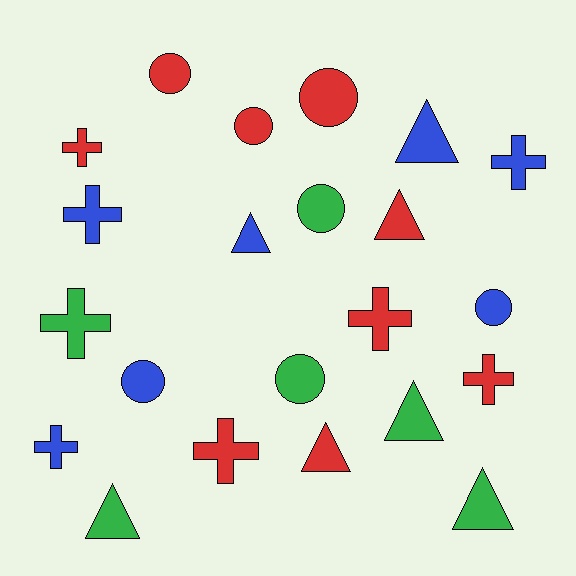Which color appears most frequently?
Red, with 9 objects.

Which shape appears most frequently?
Cross, with 8 objects.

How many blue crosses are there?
There are 3 blue crosses.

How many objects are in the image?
There are 22 objects.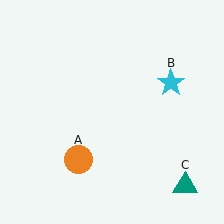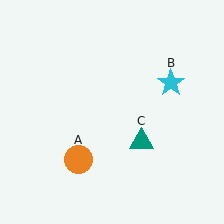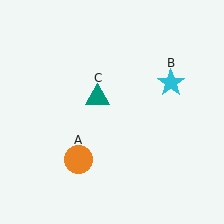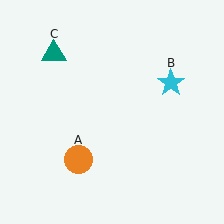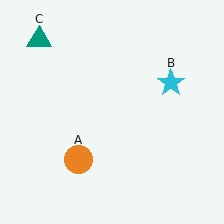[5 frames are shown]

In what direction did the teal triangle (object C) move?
The teal triangle (object C) moved up and to the left.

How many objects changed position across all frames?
1 object changed position: teal triangle (object C).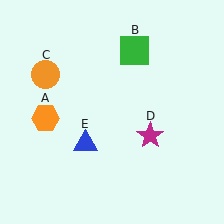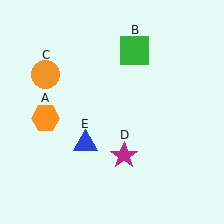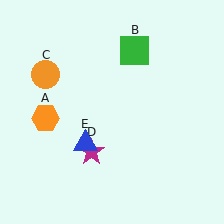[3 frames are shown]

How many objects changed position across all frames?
1 object changed position: magenta star (object D).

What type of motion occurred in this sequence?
The magenta star (object D) rotated clockwise around the center of the scene.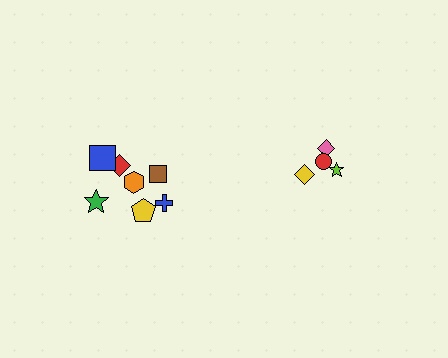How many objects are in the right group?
There are 4 objects.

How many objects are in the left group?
There are 7 objects.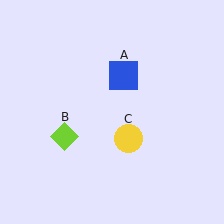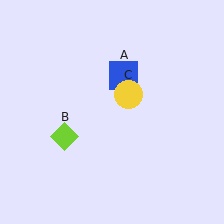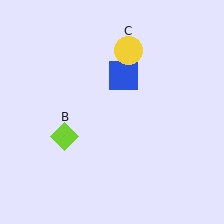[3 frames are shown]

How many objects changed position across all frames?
1 object changed position: yellow circle (object C).